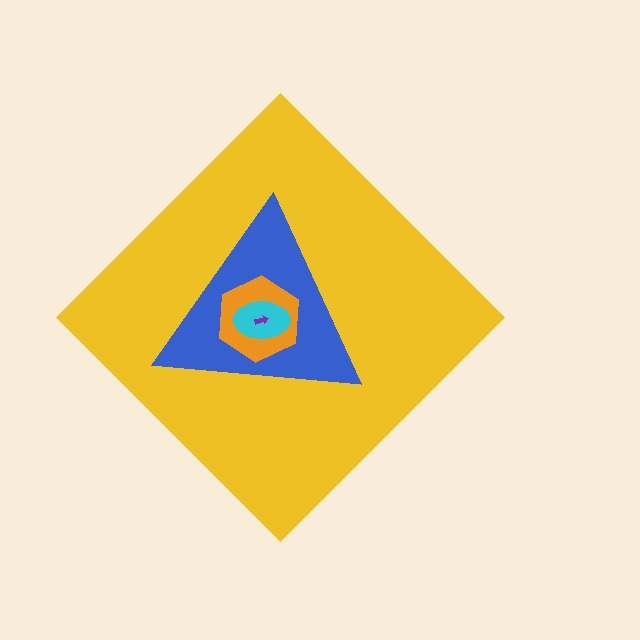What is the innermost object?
The purple arrow.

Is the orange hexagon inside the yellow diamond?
Yes.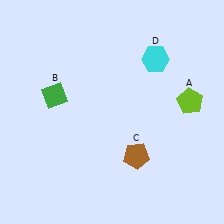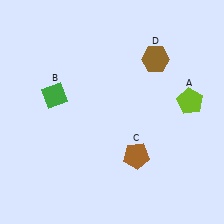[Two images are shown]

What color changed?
The hexagon (D) changed from cyan in Image 1 to brown in Image 2.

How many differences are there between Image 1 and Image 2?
There is 1 difference between the two images.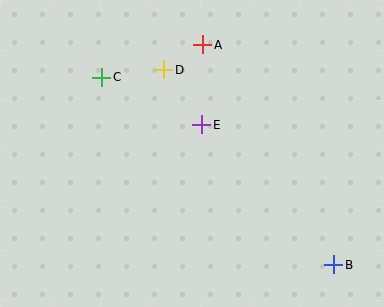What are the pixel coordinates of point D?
Point D is at (164, 70).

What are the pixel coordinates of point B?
Point B is at (334, 265).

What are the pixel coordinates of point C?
Point C is at (102, 77).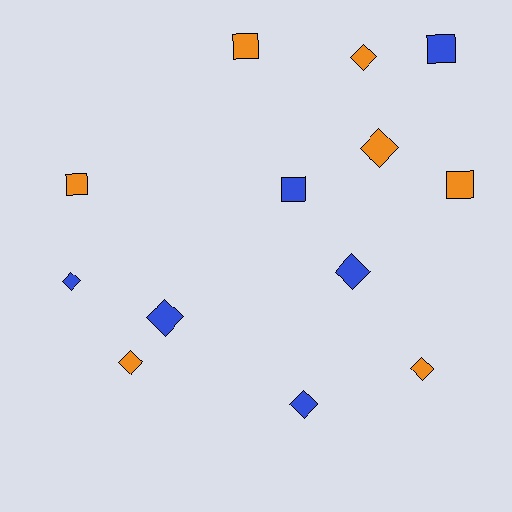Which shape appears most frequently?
Diamond, with 8 objects.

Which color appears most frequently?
Orange, with 7 objects.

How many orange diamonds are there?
There are 4 orange diamonds.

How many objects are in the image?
There are 13 objects.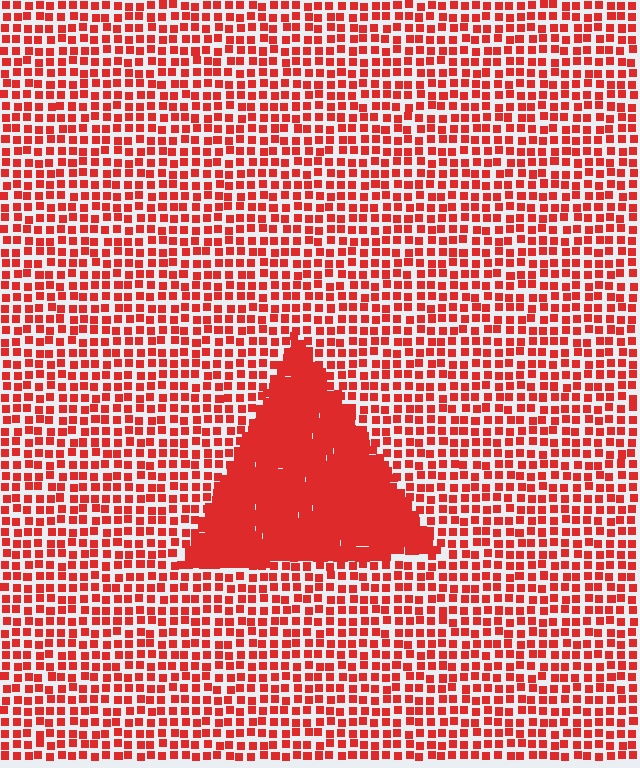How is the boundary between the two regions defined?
The boundary is defined by a change in element density (approximately 2.5x ratio). All elements are the same color, size, and shape.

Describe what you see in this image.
The image contains small red elements arranged at two different densities. A triangle-shaped region is visible where the elements are more densely packed than the surrounding area.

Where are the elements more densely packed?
The elements are more densely packed inside the triangle boundary.